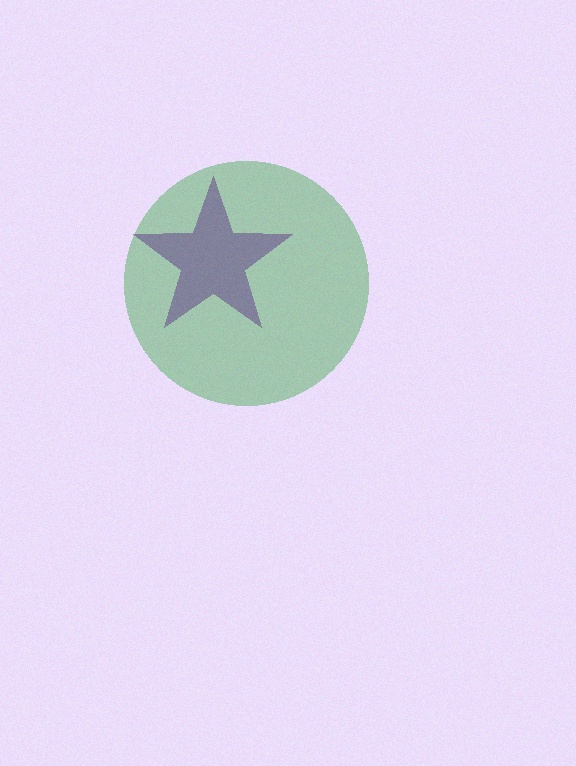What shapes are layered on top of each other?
The layered shapes are: a purple star, a green circle.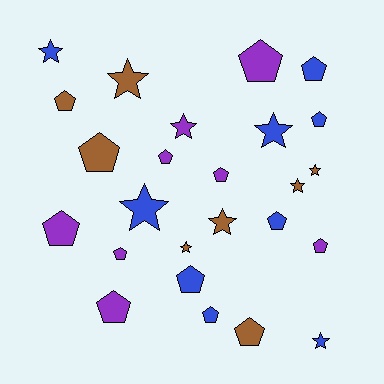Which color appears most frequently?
Blue, with 9 objects.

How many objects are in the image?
There are 25 objects.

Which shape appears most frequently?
Pentagon, with 15 objects.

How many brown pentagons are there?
There are 3 brown pentagons.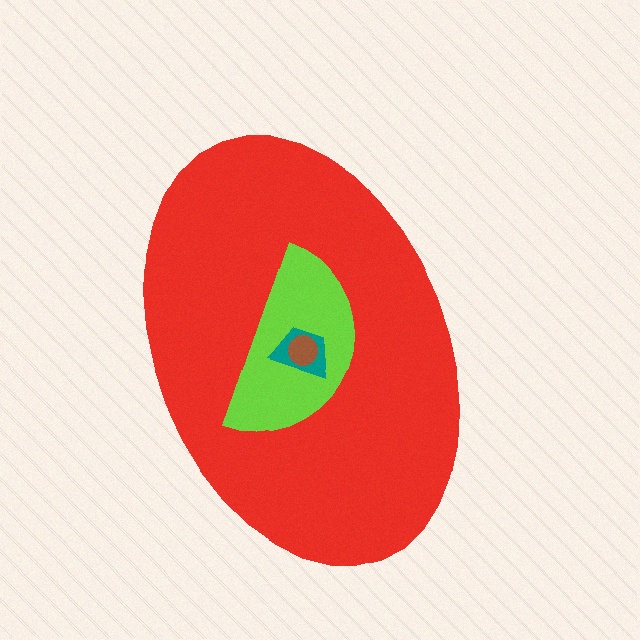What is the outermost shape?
The red ellipse.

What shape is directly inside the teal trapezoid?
The brown circle.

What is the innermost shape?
The brown circle.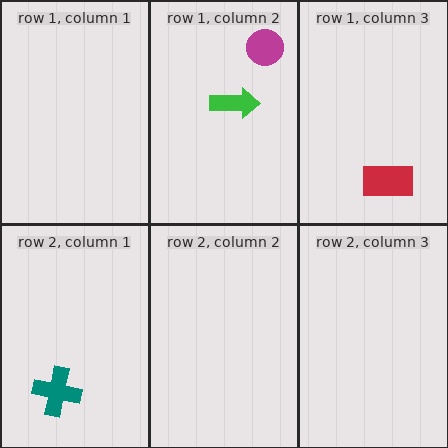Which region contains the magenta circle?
The row 1, column 2 region.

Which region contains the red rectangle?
The row 1, column 3 region.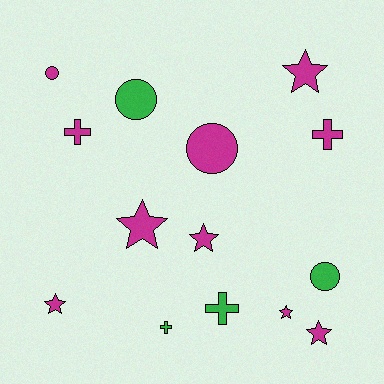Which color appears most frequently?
Magenta, with 10 objects.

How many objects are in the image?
There are 14 objects.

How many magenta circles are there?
There are 2 magenta circles.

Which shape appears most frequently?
Star, with 6 objects.